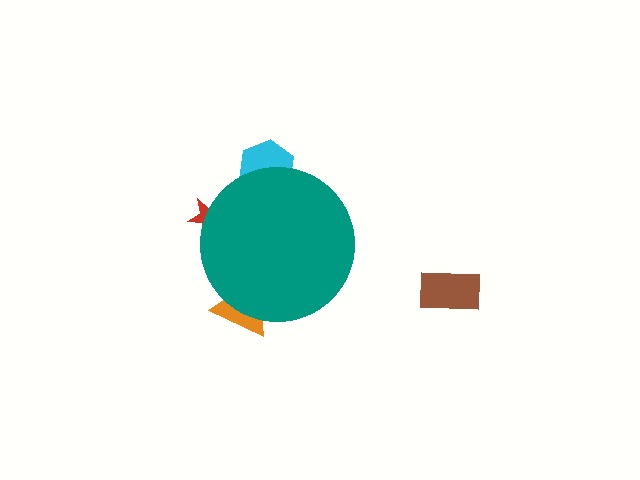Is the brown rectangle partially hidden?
No, the brown rectangle is fully visible.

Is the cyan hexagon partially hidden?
Yes, the cyan hexagon is partially hidden behind the teal circle.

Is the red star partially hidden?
Yes, the red star is partially hidden behind the teal circle.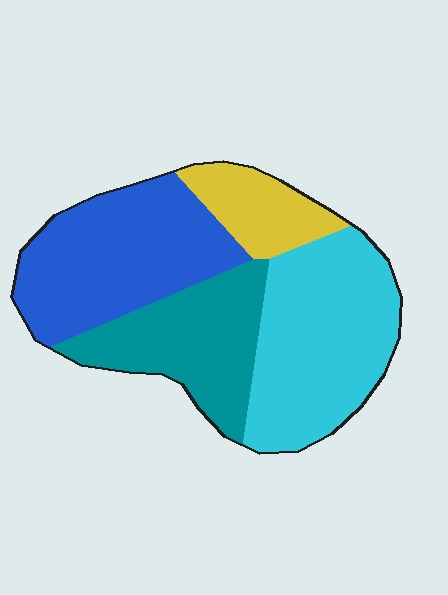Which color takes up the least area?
Yellow, at roughly 10%.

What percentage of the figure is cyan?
Cyan covers around 35% of the figure.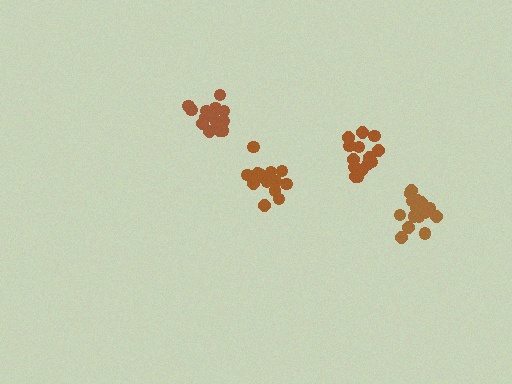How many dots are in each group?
Group 1: 15 dots, Group 2: 14 dots, Group 3: 17 dots, Group 4: 14 dots (60 total).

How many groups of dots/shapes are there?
There are 4 groups.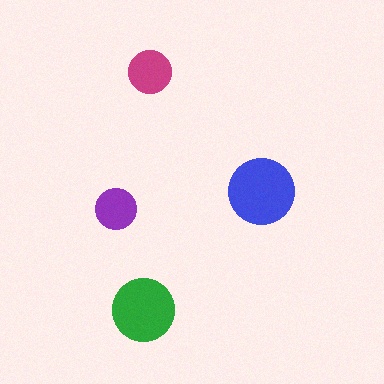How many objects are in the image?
There are 4 objects in the image.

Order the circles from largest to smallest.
the blue one, the green one, the magenta one, the purple one.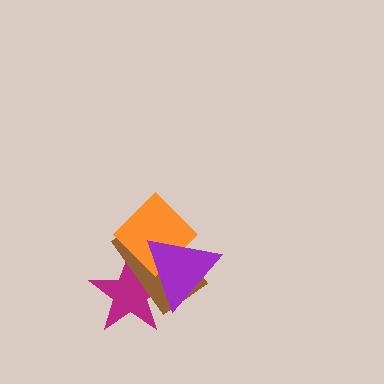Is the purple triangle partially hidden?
No, no other shape covers it.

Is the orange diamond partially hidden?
Yes, it is partially covered by another shape.